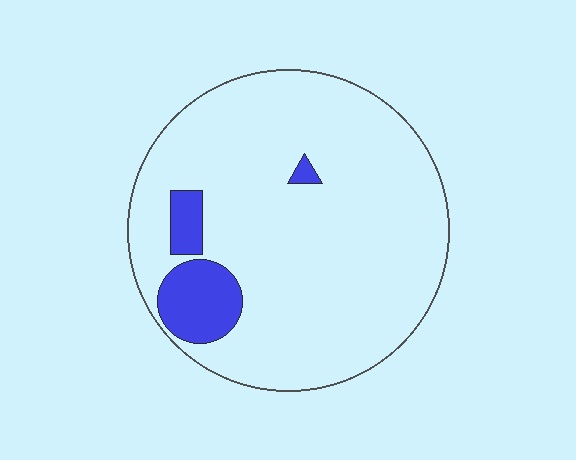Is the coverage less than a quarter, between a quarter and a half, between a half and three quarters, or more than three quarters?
Less than a quarter.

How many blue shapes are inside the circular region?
3.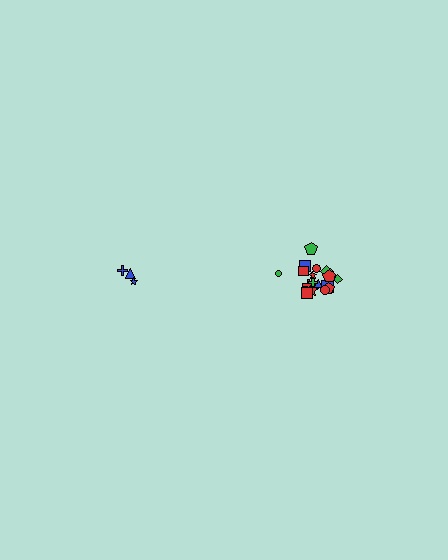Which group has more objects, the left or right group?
The right group.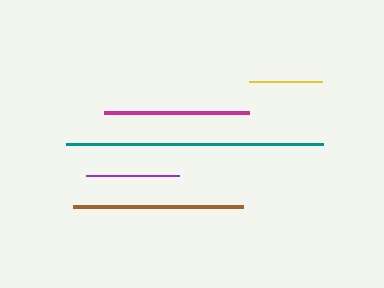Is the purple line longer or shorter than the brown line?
The brown line is longer than the purple line.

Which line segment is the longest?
The teal line is the longest at approximately 258 pixels.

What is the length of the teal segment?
The teal segment is approximately 258 pixels long.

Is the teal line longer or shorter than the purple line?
The teal line is longer than the purple line.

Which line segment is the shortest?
The yellow line is the shortest at approximately 73 pixels.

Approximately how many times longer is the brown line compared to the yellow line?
The brown line is approximately 2.3 times the length of the yellow line.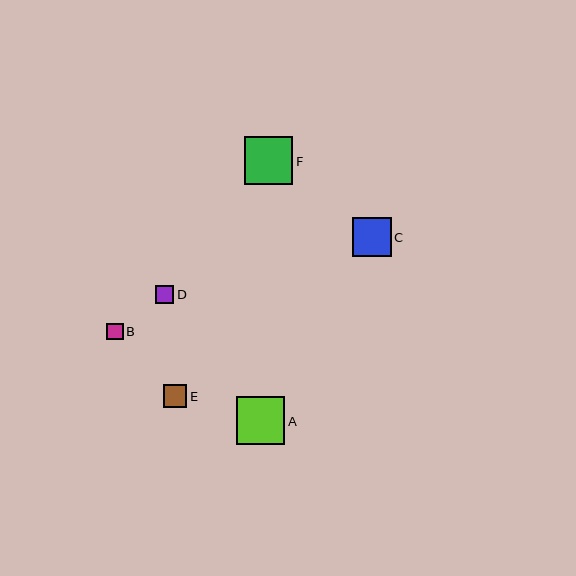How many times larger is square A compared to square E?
Square A is approximately 2.1 times the size of square E.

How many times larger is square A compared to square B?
Square A is approximately 3.0 times the size of square B.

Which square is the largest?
Square A is the largest with a size of approximately 49 pixels.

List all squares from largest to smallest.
From largest to smallest: A, F, C, E, D, B.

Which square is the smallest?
Square B is the smallest with a size of approximately 16 pixels.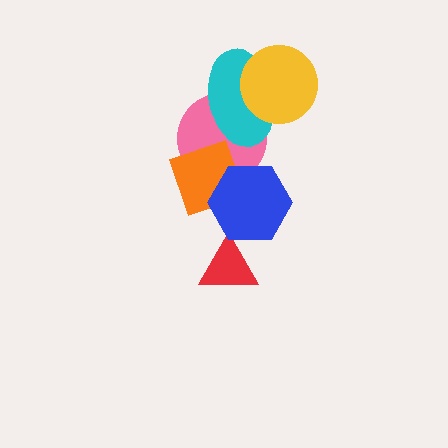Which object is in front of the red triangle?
The blue hexagon is in front of the red triangle.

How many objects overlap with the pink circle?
3 objects overlap with the pink circle.